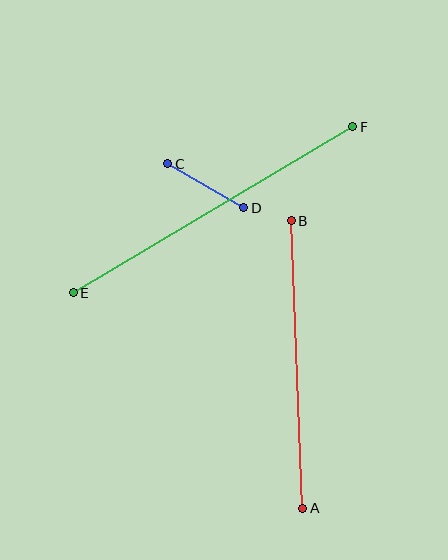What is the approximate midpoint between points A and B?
The midpoint is at approximately (297, 364) pixels.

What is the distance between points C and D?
The distance is approximately 88 pixels.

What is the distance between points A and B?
The distance is approximately 288 pixels.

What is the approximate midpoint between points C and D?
The midpoint is at approximately (206, 186) pixels.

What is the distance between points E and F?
The distance is approximately 325 pixels.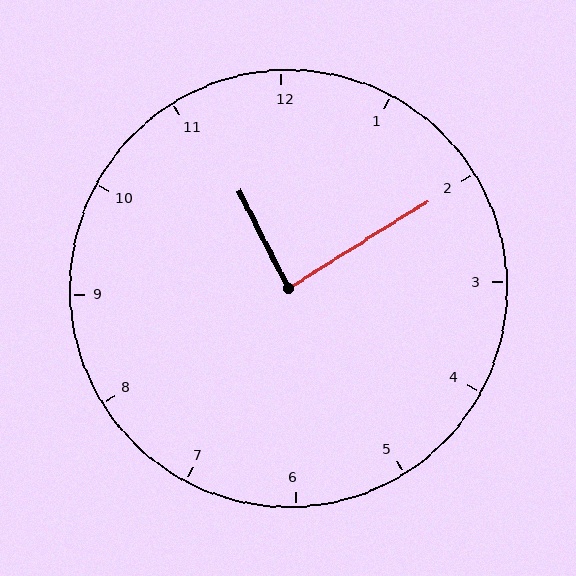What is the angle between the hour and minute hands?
Approximately 85 degrees.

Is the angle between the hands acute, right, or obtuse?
It is right.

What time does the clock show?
11:10.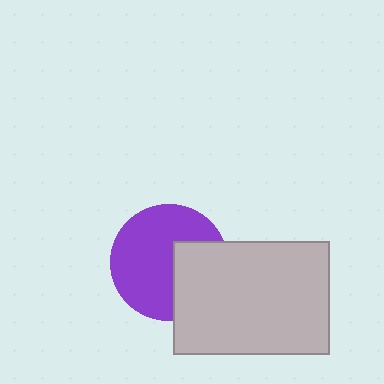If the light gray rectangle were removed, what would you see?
You would see the complete purple circle.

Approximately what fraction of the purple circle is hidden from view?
Roughly 33% of the purple circle is hidden behind the light gray rectangle.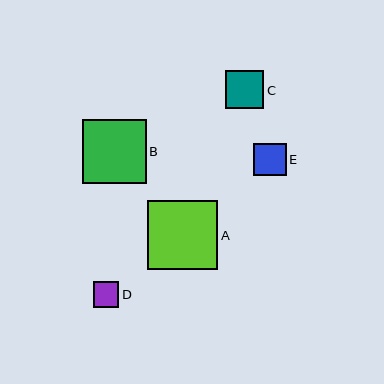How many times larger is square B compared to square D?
Square B is approximately 2.5 times the size of square D.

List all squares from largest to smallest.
From largest to smallest: A, B, C, E, D.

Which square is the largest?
Square A is the largest with a size of approximately 70 pixels.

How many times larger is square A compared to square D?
Square A is approximately 2.7 times the size of square D.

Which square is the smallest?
Square D is the smallest with a size of approximately 25 pixels.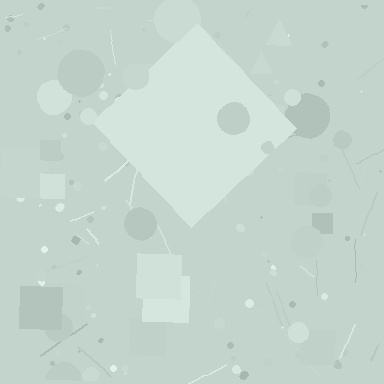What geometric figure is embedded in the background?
A diamond is embedded in the background.